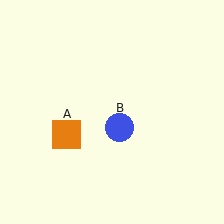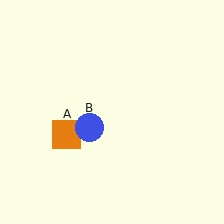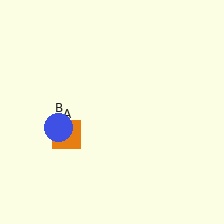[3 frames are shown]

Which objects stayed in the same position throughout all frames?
Orange square (object A) remained stationary.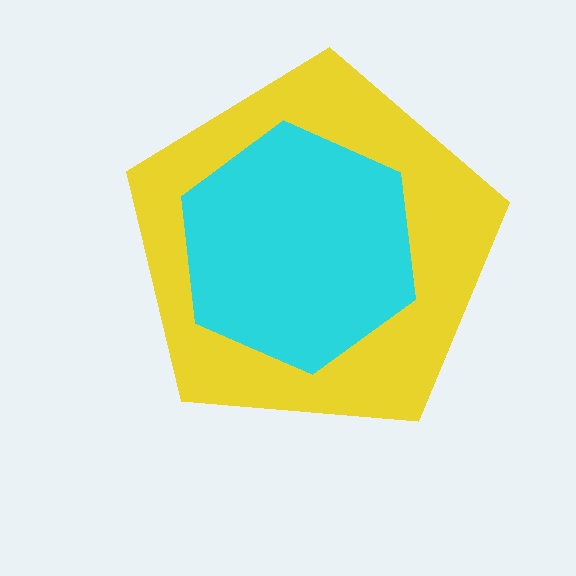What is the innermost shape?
The cyan hexagon.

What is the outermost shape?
The yellow pentagon.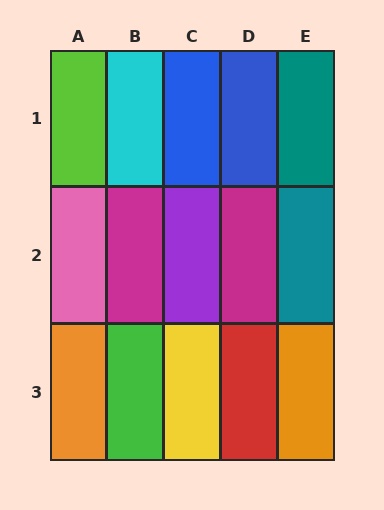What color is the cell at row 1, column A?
Lime.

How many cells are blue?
2 cells are blue.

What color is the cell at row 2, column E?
Teal.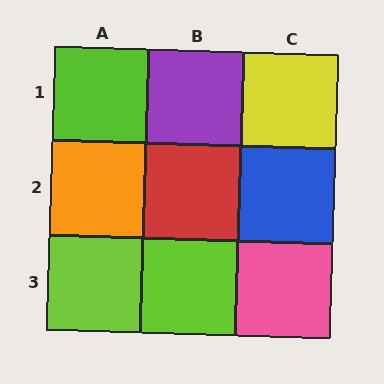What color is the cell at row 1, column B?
Purple.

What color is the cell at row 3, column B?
Lime.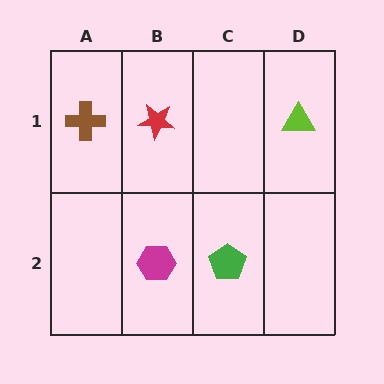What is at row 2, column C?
A green pentagon.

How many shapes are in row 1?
3 shapes.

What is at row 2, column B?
A magenta hexagon.